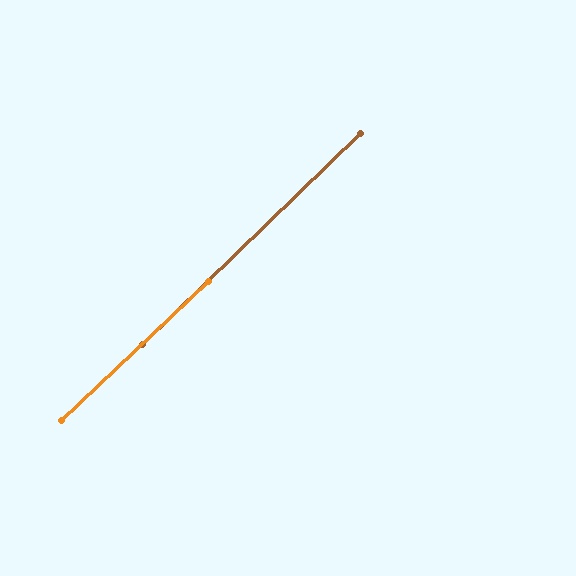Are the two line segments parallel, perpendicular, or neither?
Parallel — their directions differ by only 0.9°.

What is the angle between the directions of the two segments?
Approximately 1 degree.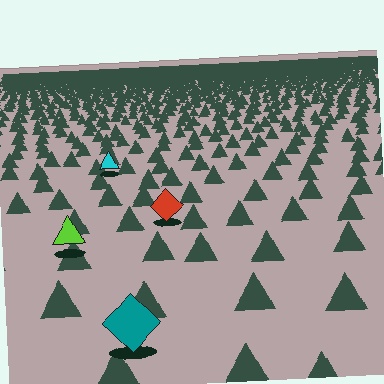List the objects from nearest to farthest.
From nearest to farthest: the teal diamond, the lime triangle, the red diamond, the cyan triangle.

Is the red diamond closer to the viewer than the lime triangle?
No. The lime triangle is closer — you can tell from the texture gradient: the ground texture is coarser near it.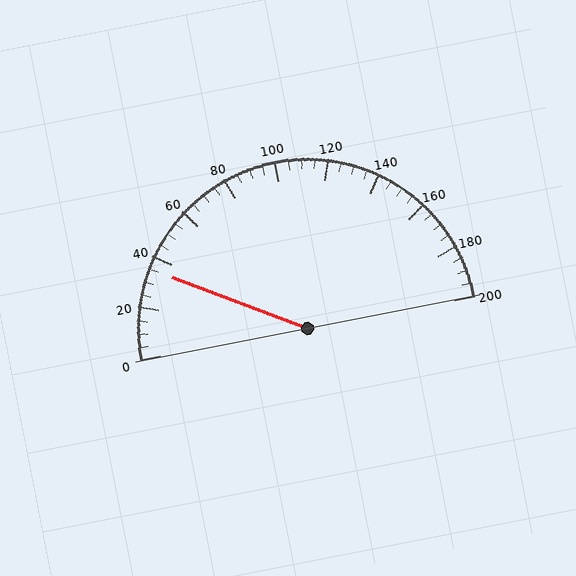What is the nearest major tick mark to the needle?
The nearest major tick mark is 40.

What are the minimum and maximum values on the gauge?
The gauge ranges from 0 to 200.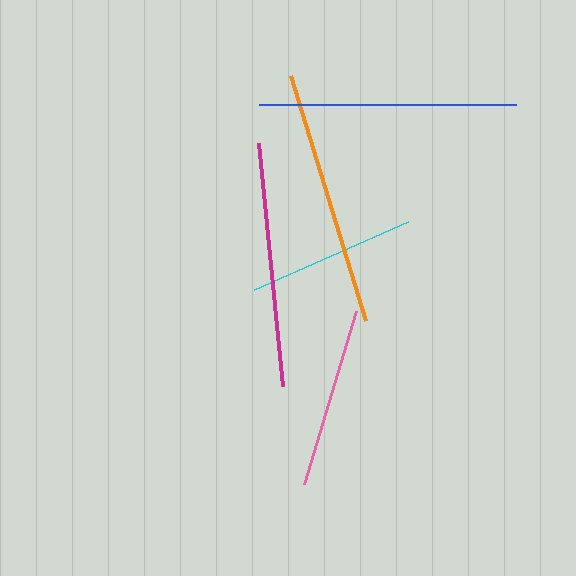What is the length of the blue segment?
The blue segment is approximately 256 pixels long.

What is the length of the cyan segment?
The cyan segment is approximately 168 pixels long.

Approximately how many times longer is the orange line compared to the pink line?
The orange line is approximately 1.4 times the length of the pink line.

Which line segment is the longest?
The blue line is the longest at approximately 256 pixels.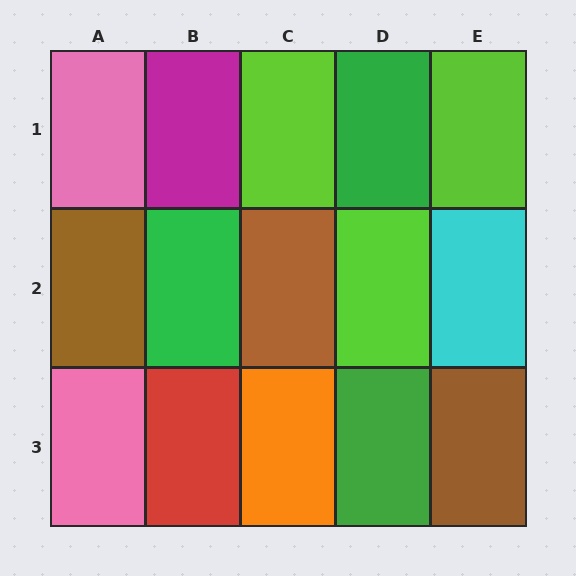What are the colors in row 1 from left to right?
Pink, magenta, lime, green, lime.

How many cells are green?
3 cells are green.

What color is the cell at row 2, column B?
Green.